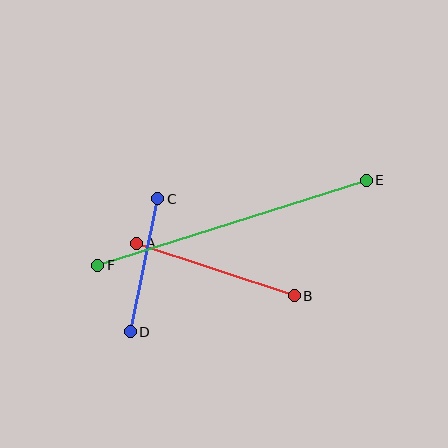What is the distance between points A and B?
The distance is approximately 166 pixels.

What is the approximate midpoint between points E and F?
The midpoint is at approximately (232, 223) pixels.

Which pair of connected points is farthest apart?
Points E and F are farthest apart.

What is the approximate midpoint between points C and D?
The midpoint is at approximately (144, 265) pixels.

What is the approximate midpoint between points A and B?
The midpoint is at approximately (216, 270) pixels.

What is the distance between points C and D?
The distance is approximately 136 pixels.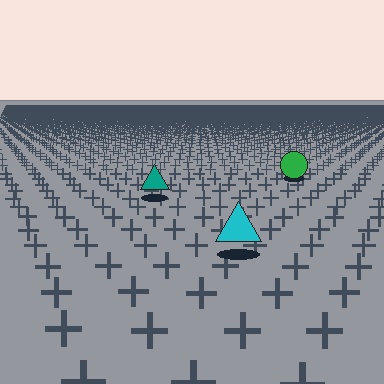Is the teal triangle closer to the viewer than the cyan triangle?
No. The cyan triangle is closer — you can tell from the texture gradient: the ground texture is coarser near it.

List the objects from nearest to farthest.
From nearest to farthest: the cyan triangle, the teal triangle, the green circle.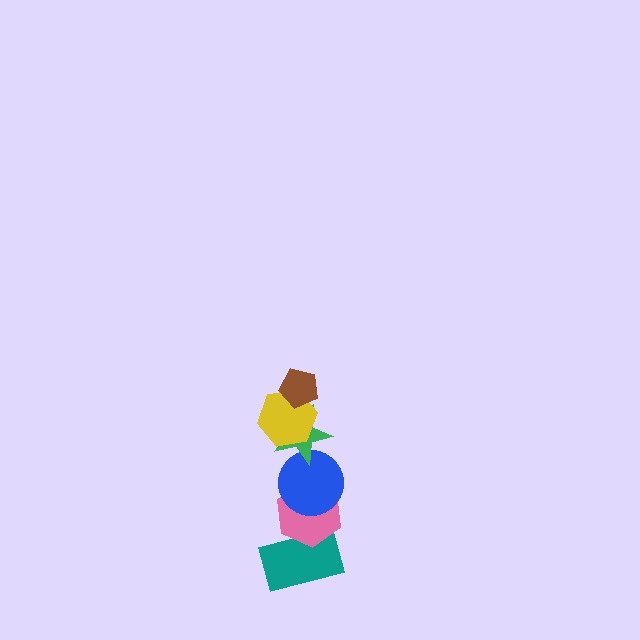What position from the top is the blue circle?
The blue circle is 4th from the top.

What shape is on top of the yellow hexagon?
The brown pentagon is on top of the yellow hexagon.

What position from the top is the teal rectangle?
The teal rectangle is 6th from the top.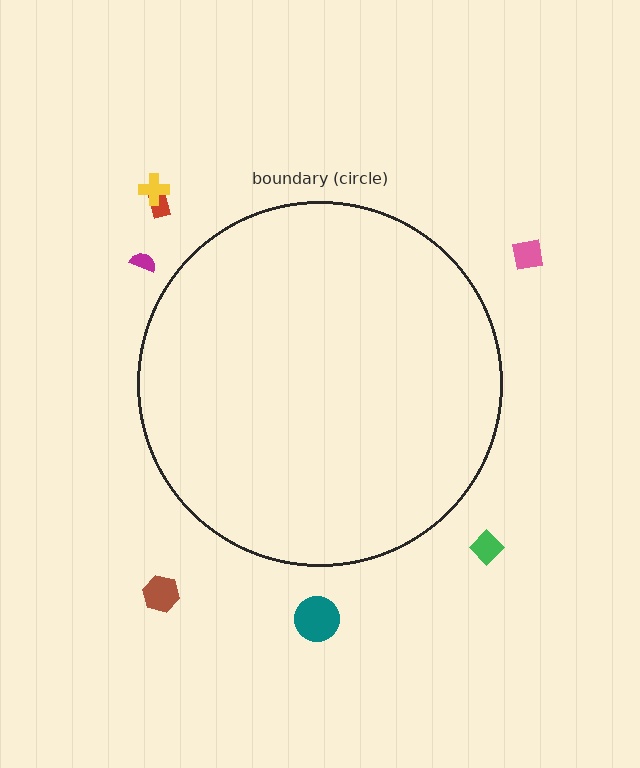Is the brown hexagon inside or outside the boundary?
Outside.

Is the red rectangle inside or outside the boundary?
Outside.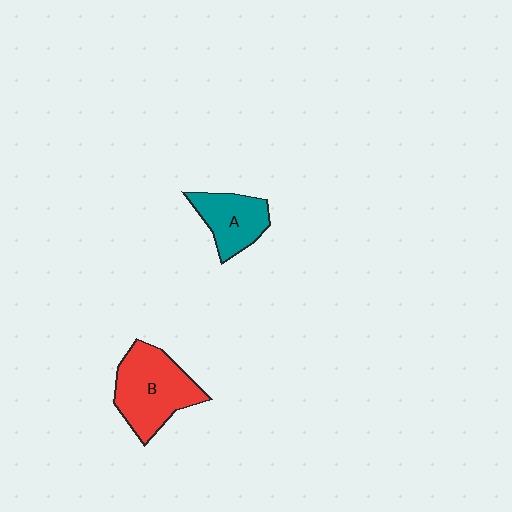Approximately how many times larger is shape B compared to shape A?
Approximately 1.5 times.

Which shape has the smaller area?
Shape A (teal).